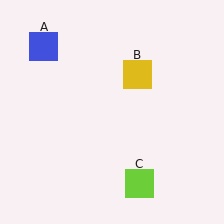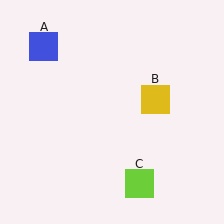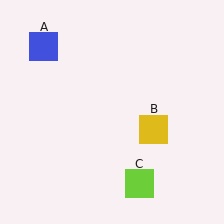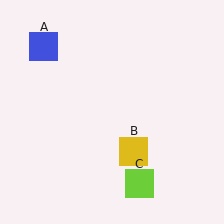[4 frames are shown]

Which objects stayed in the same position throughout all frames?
Blue square (object A) and lime square (object C) remained stationary.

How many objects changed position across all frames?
1 object changed position: yellow square (object B).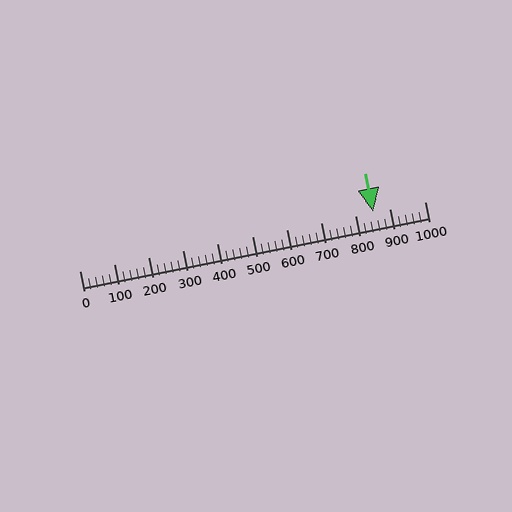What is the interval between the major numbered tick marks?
The major tick marks are spaced 100 units apart.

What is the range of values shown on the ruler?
The ruler shows values from 0 to 1000.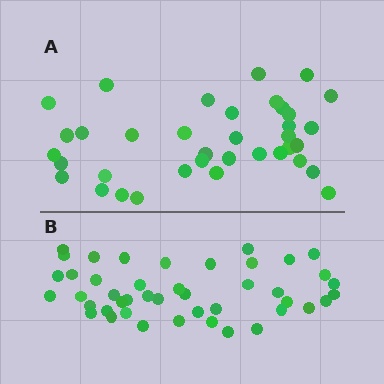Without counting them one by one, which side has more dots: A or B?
Region B (the bottom region) has more dots.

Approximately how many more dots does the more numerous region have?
Region B has roughly 8 or so more dots than region A.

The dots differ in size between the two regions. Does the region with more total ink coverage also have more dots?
No. Region A has more total ink coverage because its dots are larger, but region B actually contains more individual dots. Total area can be misleading — the number of items is what matters here.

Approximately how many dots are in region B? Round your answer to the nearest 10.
About 40 dots. (The exact count is 44, which rounds to 40.)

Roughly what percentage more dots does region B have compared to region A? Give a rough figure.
About 20% more.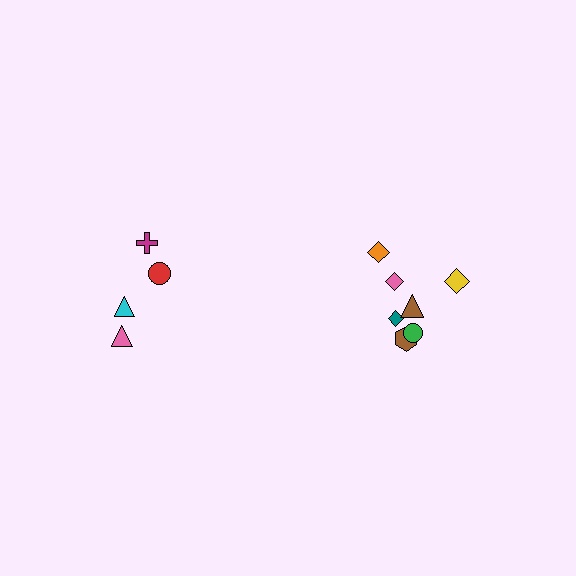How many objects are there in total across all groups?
There are 11 objects.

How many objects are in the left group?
There are 4 objects.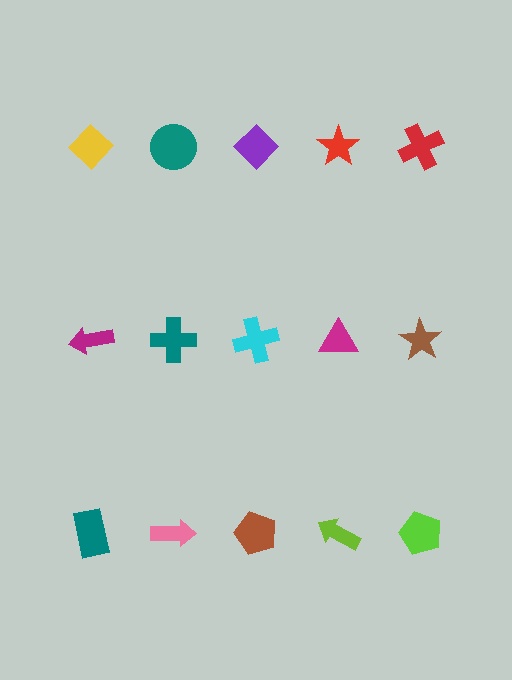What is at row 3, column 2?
A pink arrow.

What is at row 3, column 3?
A brown pentagon.